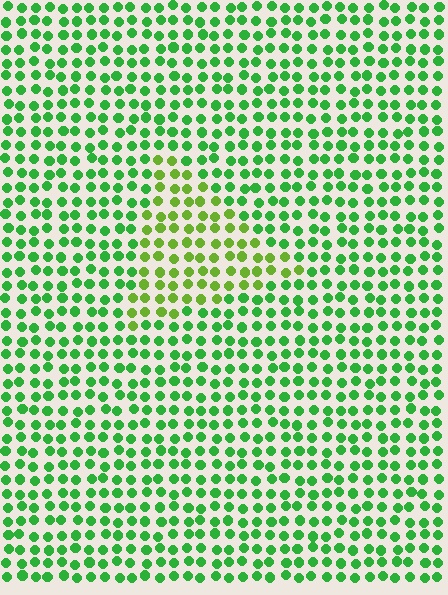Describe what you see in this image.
The image is filled with small green elements in a uniform arrangement. A triangle-shaped region is visible where the elements are tinted to a slightly different hue, forming a subtle color boundary.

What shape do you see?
I see a triangle.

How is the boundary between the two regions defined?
The boundary is defined purely by a slight shift in hue (about 33 degrees). Spacing, size, and orientation are identical on both sides.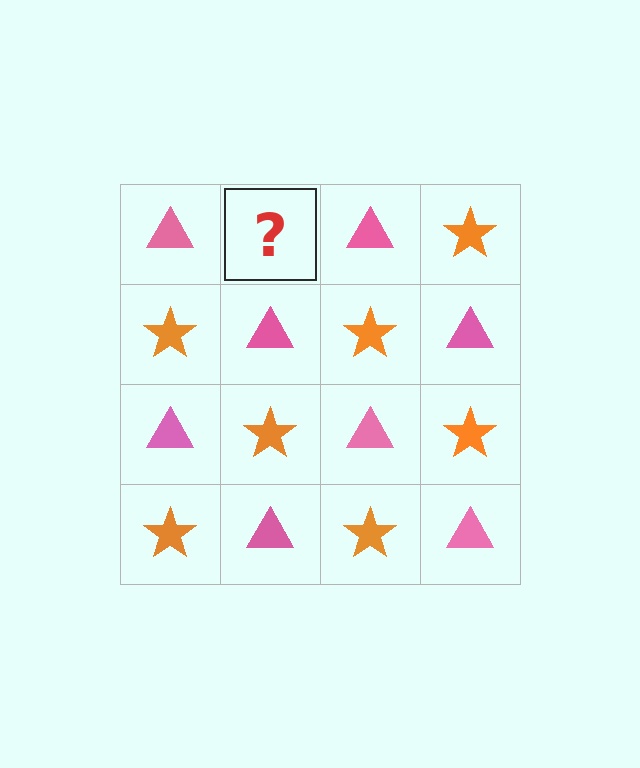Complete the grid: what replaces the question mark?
The question mark should be replaced with an orange star.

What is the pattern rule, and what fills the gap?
The rule is that it alternates pink triangle and orange star in a checkerboard pattern. The gap should be filled with an orange star.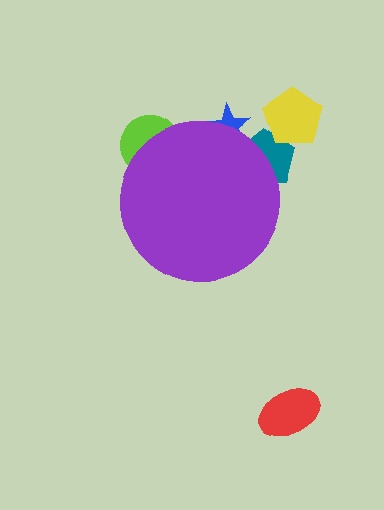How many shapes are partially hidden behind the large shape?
3 shapes are partially hidden.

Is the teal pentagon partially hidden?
Yes, the teal pentagon is partially hidden behind the purple circle.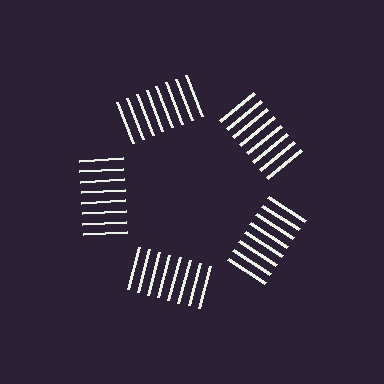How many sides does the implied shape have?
5 sides — the line-ends trace a pentagon.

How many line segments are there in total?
40 — 8 along each of the 5 edges.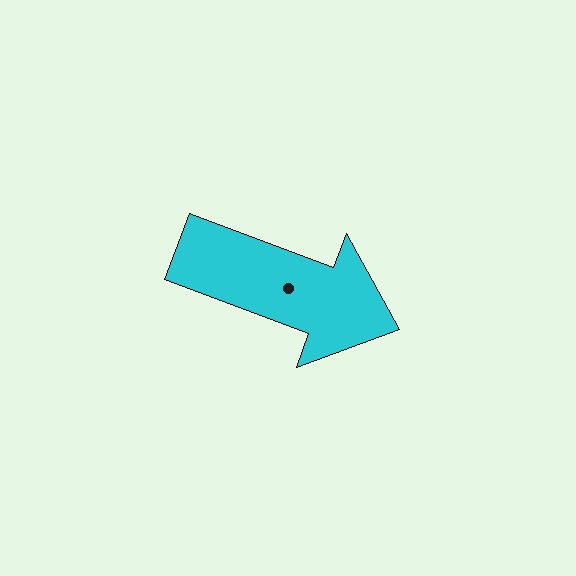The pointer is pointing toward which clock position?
Roughly 4 o'clock.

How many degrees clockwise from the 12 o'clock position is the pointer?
Approximately 110 degrees.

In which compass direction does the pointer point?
East.